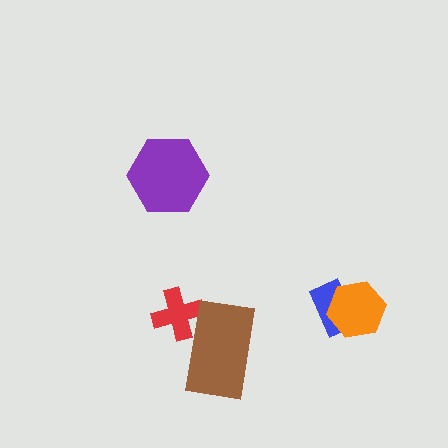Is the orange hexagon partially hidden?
No, no other shape covers it.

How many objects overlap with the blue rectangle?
1 object overlaps with the blue rectangle.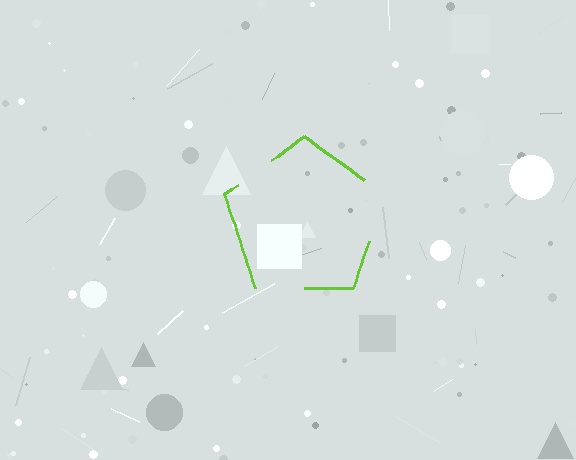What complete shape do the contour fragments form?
The contour fragments form a pentagon.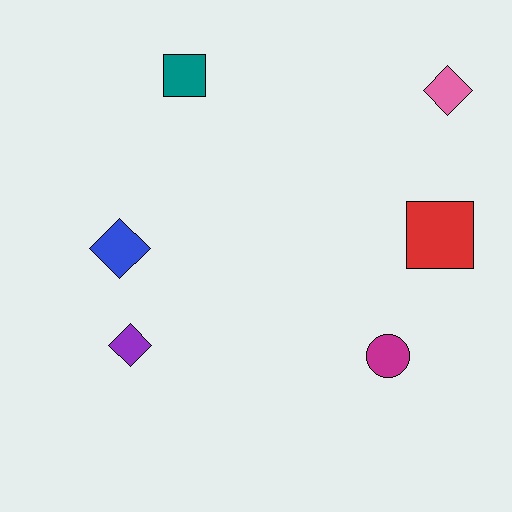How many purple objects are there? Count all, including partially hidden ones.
There is 1 purple object.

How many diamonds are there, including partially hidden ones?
There are 3 diamonds.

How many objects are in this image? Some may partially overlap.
There are 6 objects.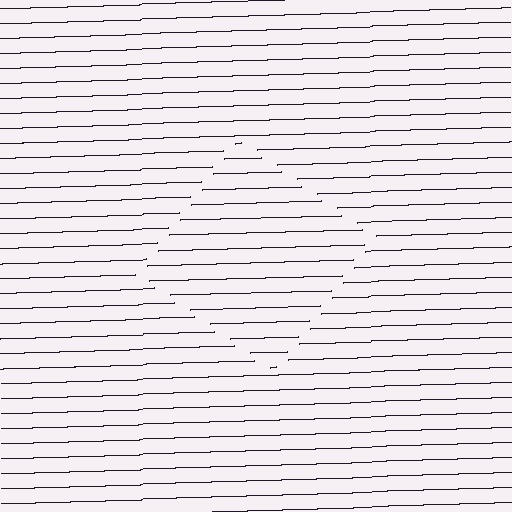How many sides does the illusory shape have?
4 sides — the line-ends trace a square.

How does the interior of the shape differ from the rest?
The interior of the shape contains the same grating, shifted by half a period — the contour is defined by the phase discontinuity where line-ends from the inner and outer gratings abut.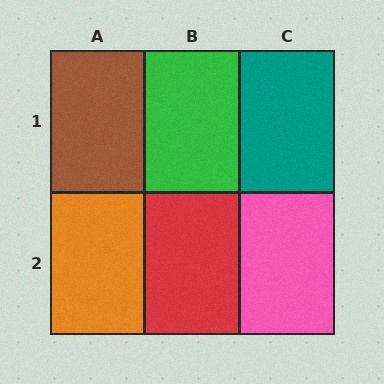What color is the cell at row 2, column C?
Pink.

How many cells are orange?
1 cell is orange.